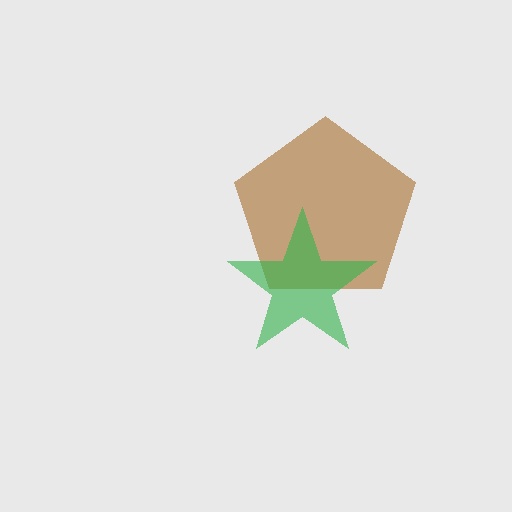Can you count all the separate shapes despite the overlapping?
Yes, there are 2 separate shapes.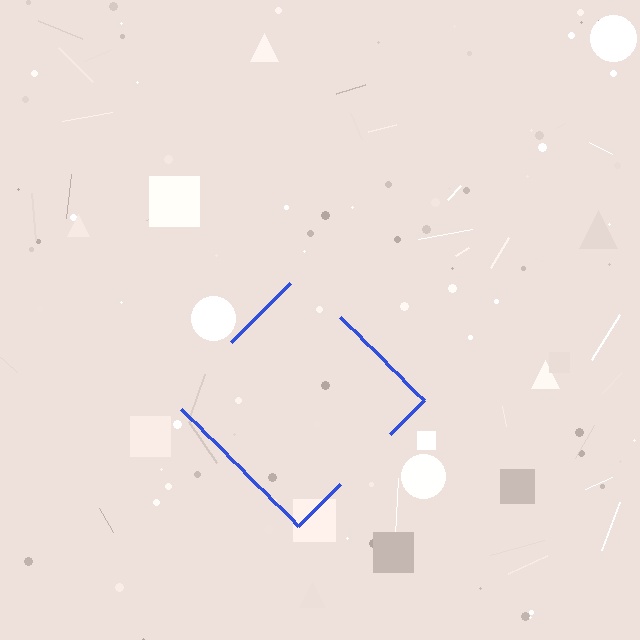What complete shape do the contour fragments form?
The contour fragments form a diamond.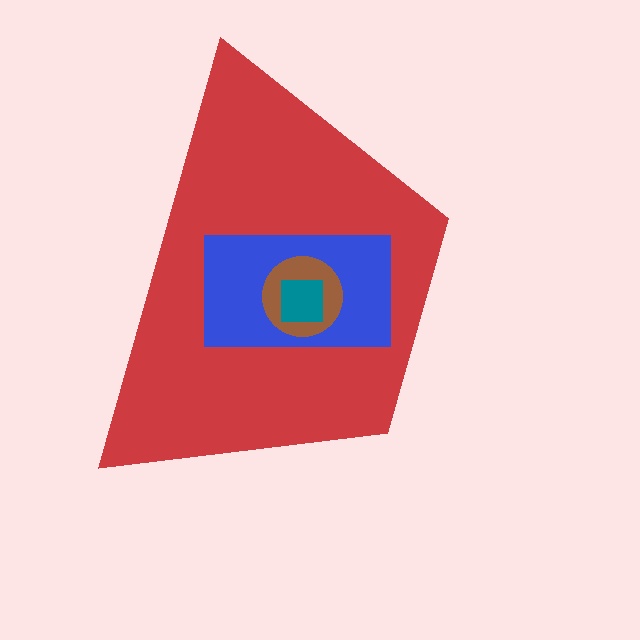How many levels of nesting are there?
4.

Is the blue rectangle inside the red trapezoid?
Yes.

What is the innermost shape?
The teal square.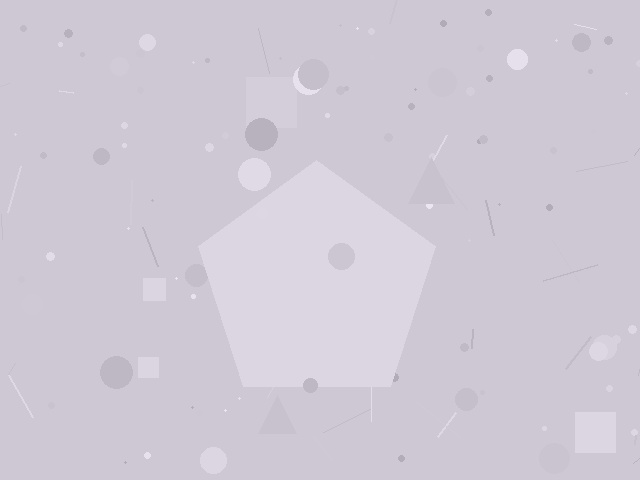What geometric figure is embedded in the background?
A pentagon is embedded in the background.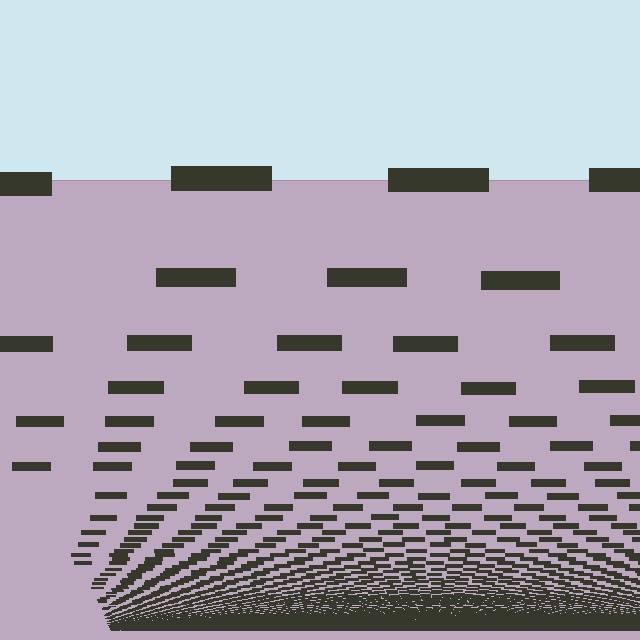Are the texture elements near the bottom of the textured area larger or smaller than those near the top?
Smaller. The gradient is inverted — elements near the bottom are smaller and denser.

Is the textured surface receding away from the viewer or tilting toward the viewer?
The surface appears to tilt toward the viewer. Texture elements get larger and sparser toward the top.